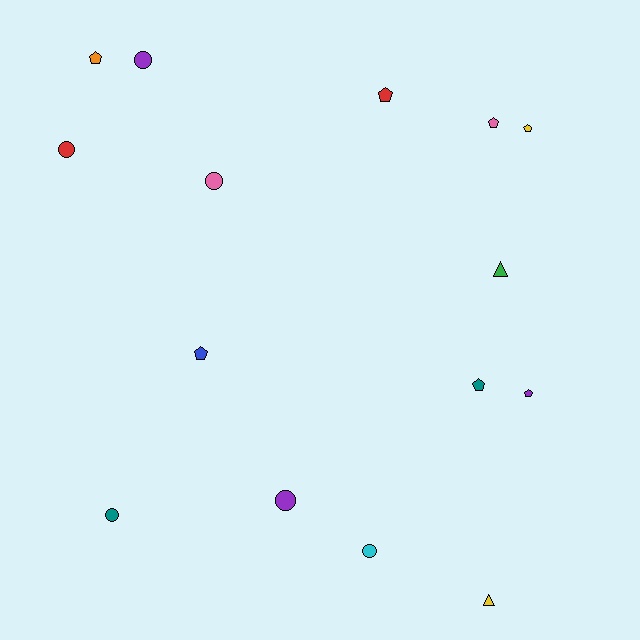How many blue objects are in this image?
There is 1 blue object.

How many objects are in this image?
There are 15 objects.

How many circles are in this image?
There are 6 circles.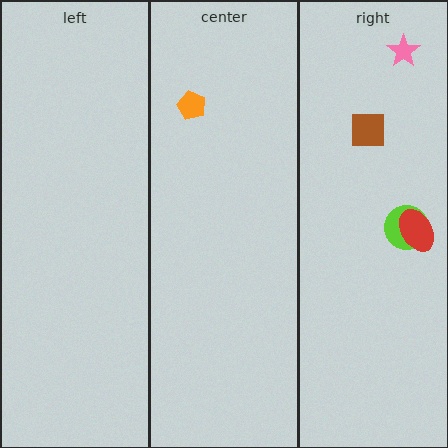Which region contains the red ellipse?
The right region.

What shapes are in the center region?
The orange pentagon.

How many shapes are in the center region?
1.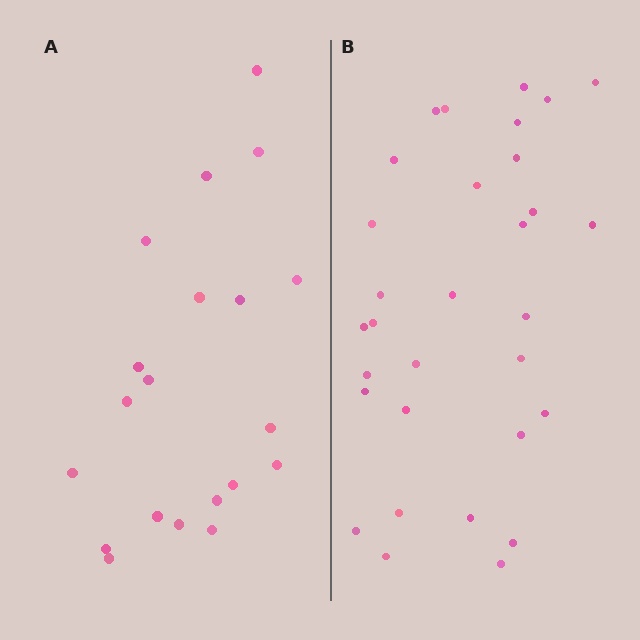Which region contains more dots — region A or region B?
Region B (the right region) has more dots.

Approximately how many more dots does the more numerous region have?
Region B has roughly 12 or so more dots than region A.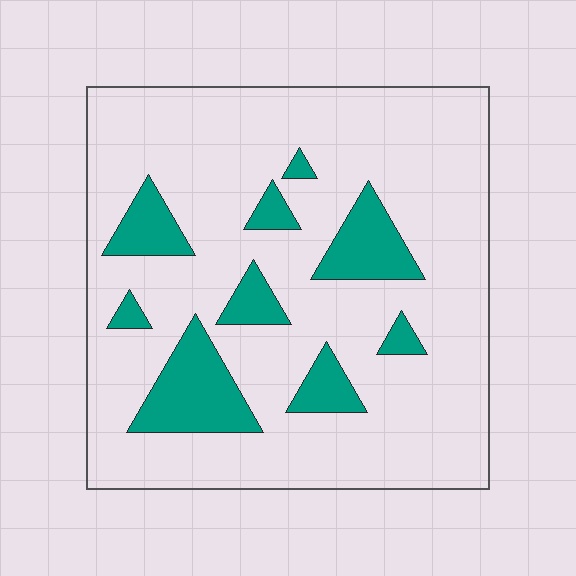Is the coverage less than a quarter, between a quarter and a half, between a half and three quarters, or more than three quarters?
Less than a quarter.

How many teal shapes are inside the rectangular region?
9.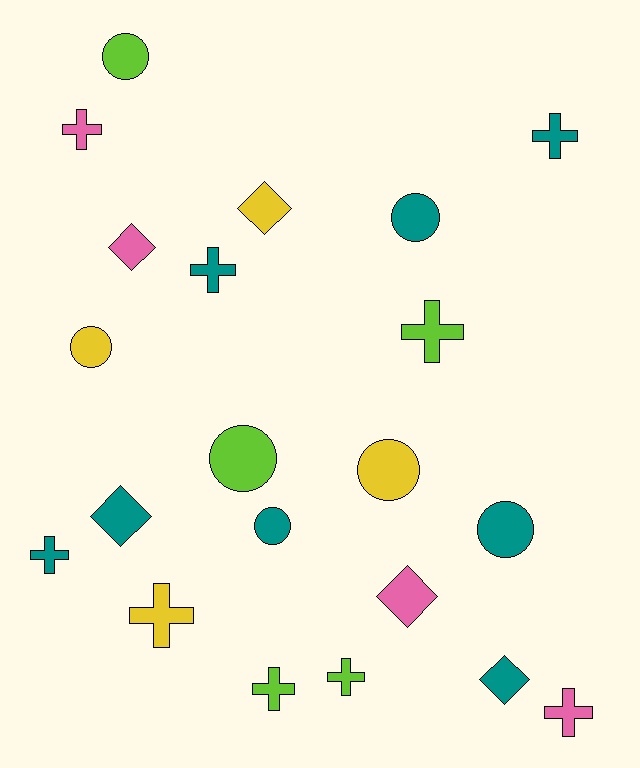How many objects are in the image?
There are 21 objects.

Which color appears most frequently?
Teal, with 8 objects.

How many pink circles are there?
There are no pink circles.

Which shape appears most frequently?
Cross, with 9 objects.